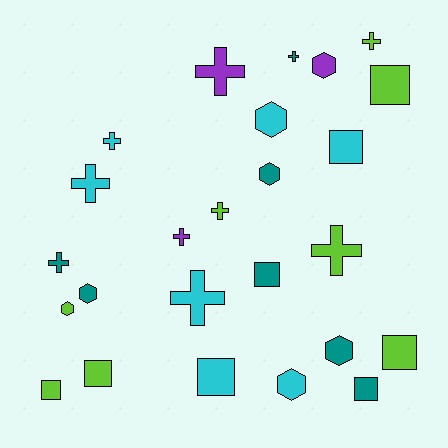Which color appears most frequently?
Lime, with 8 objects.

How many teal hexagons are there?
There are 3 teal hexagons.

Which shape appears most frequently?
Cross, with 10 objects.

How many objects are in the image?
There are 25 objects.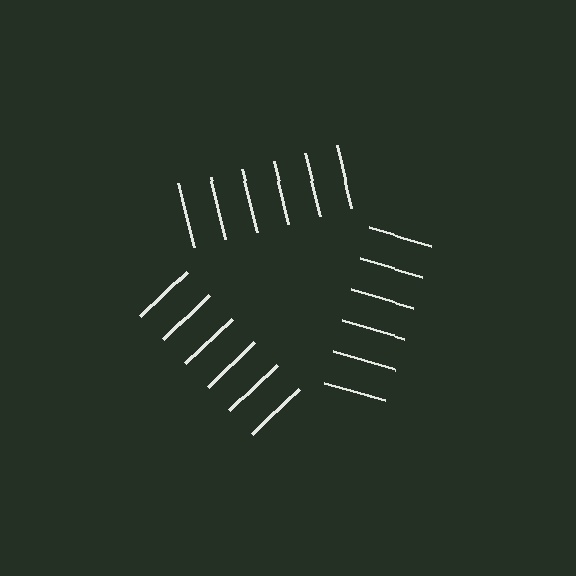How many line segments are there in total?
18 — 6 along each of the 3 edges.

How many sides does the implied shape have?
3 sides — the line-ends trace a triangle.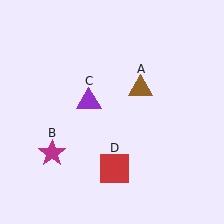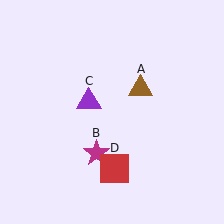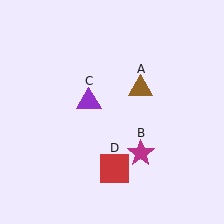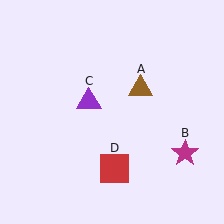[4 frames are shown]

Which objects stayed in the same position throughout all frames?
Brown triangle (object A) and purple triangle (object C) and red square (object D) remained stationary.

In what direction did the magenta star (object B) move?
The magenta star (object B) moved right.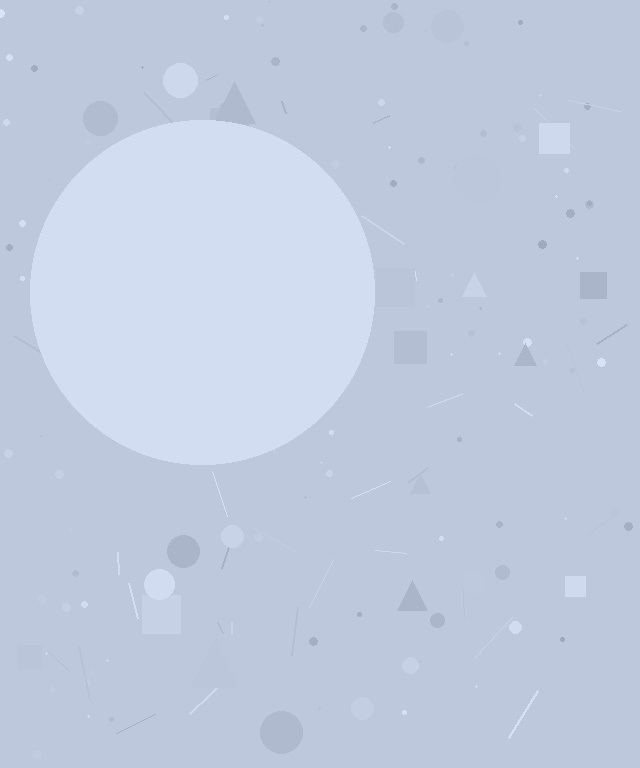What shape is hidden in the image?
A circle is hidden in the image.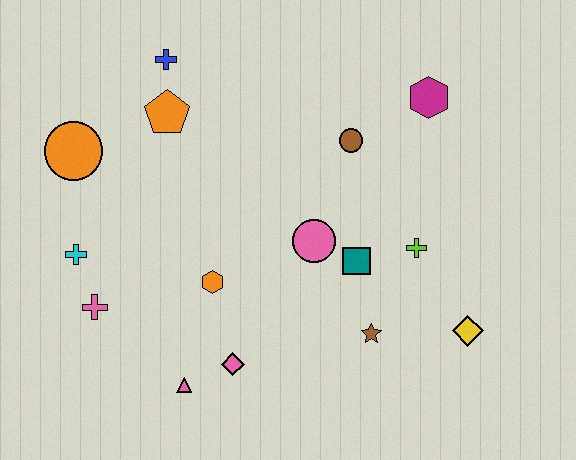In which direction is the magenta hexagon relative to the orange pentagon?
The magenta hexagon is to the right of the orange pentagon.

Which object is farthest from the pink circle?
The orange circle is farthest from the pink circle.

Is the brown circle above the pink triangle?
Yes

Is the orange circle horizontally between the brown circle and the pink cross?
No